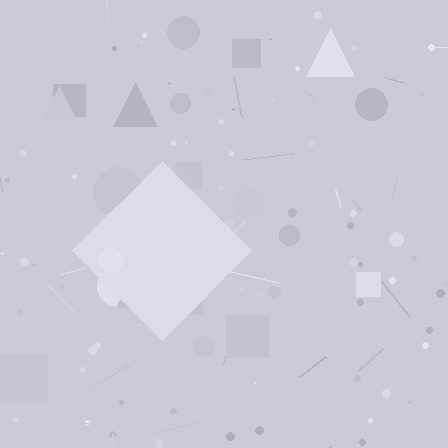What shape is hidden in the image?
A diamond is hidden in the image.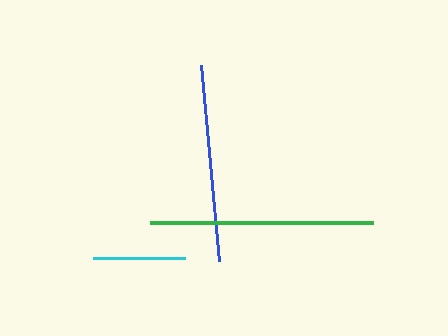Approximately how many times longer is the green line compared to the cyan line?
The green line is approximately 2.4 times the length of the cyan line.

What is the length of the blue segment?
The blue segment is approximately 197 pixels long.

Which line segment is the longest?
The green line is the longest at approximately 223 pixels.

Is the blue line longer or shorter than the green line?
The green line is longer than the blue line.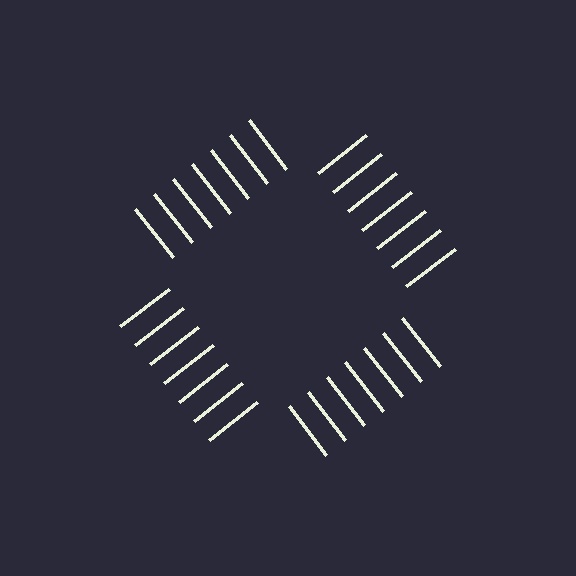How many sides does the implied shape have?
4 sides — the line-ends trace a square.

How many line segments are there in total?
28 — 7 along each of the 4 edges.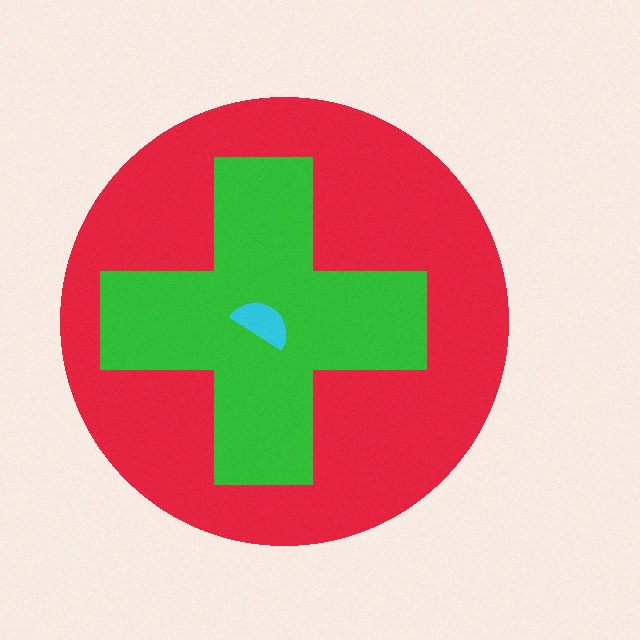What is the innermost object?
The cyan semicircle.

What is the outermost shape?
The red circle.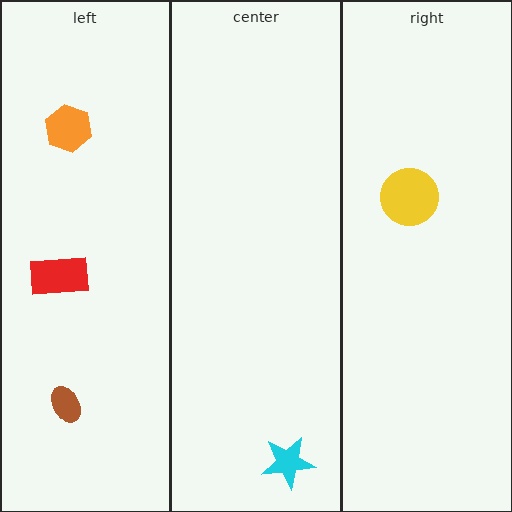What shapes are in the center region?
The cyan star.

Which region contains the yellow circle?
The right region.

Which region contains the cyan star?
The center region.